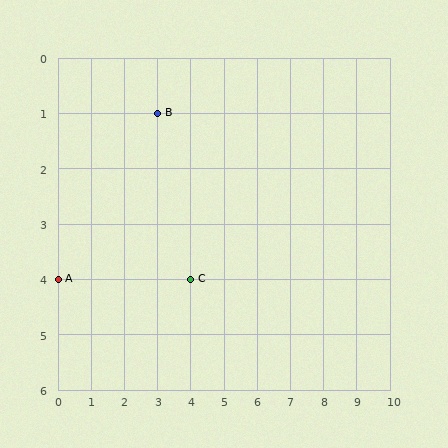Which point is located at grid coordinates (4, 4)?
Point C is at (4, 4).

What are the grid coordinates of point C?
Point C is at grid coordinates (4, 4).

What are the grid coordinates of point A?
Point A is at grid coordinates (0, 4).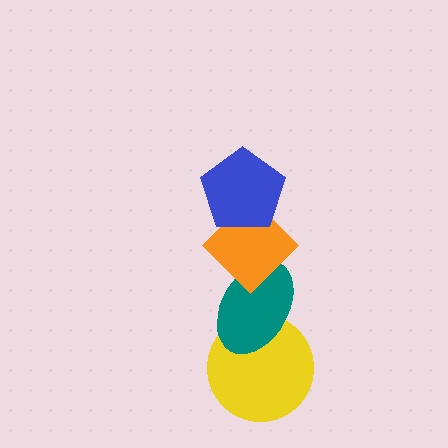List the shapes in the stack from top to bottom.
From top to bottom: the blue pentagon, the orange diamond, the teal ellipse, the yellow circle.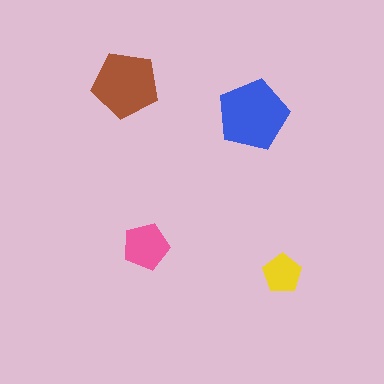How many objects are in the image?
There are 4 objects in the image.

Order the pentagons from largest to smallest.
the blue one, the brown one, the pink one, the yellow one.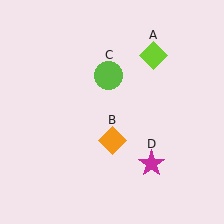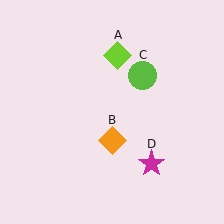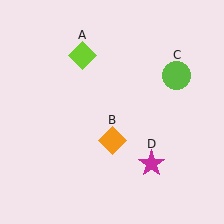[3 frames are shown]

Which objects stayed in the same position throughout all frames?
Orange diamond (object B) and magenta star (object D) remained stationary.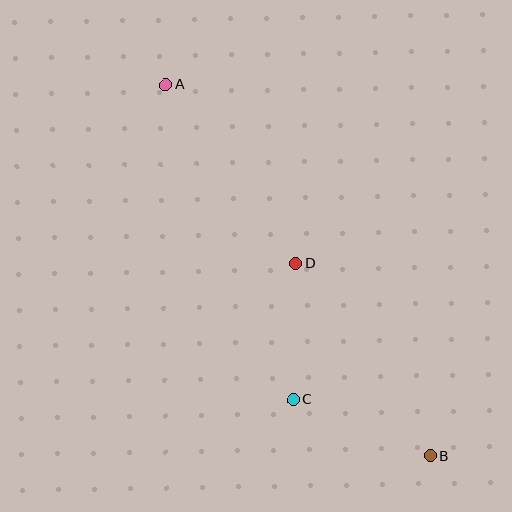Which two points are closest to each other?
Points C and D are closest to each other.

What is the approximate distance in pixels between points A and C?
The distance between A and C is approximately 340 pixels.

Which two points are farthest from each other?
Points A and B are farthest from each other.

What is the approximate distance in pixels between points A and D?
The distance between A and D is approximately 221 pixels.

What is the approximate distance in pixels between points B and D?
The distance between B and D is approximately 235 pixels.